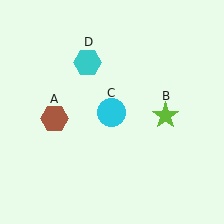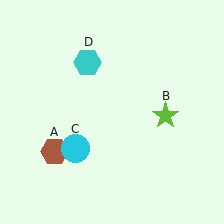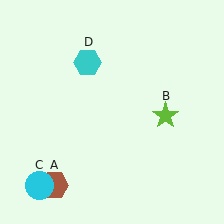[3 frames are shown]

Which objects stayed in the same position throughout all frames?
Lime star (object B) and cyan hexagon (object D) remained stationary.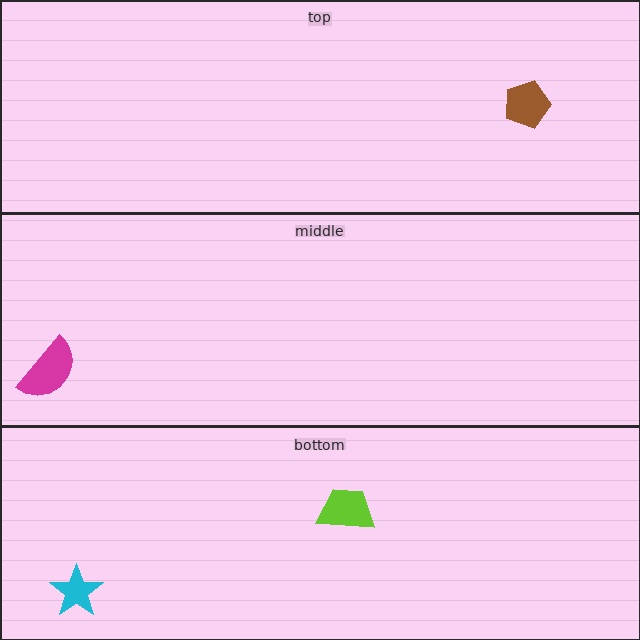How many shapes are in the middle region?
1.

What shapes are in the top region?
The brown pentagon.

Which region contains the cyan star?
The bottom region.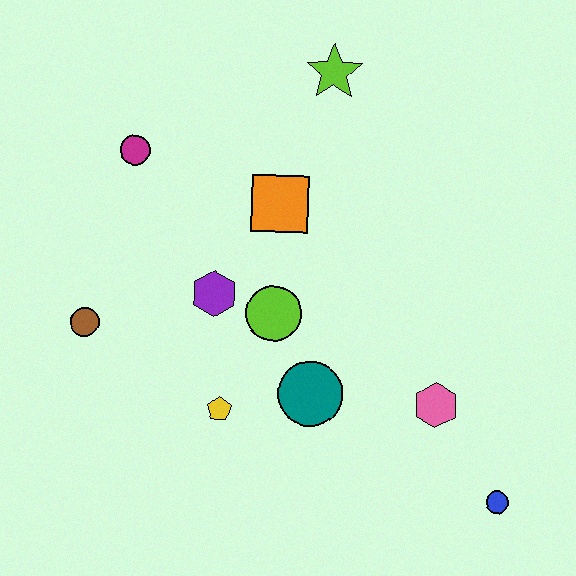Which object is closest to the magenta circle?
The orange square is closest to the magenta circle.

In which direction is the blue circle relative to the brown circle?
The blue circle is to the right of the brown circle.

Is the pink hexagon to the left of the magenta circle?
No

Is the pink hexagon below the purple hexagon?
Yes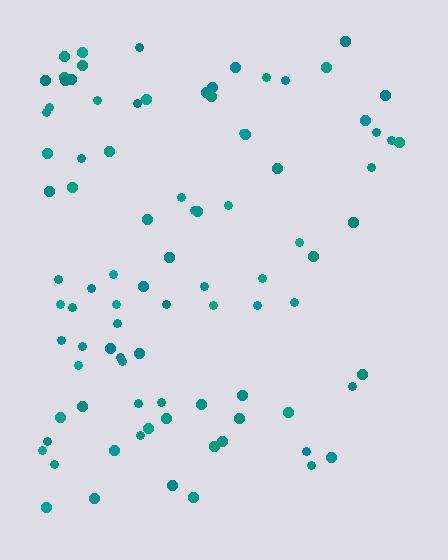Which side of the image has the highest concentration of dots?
The left.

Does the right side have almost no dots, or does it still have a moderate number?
Still a moderate number, just noticeably fewer than the left.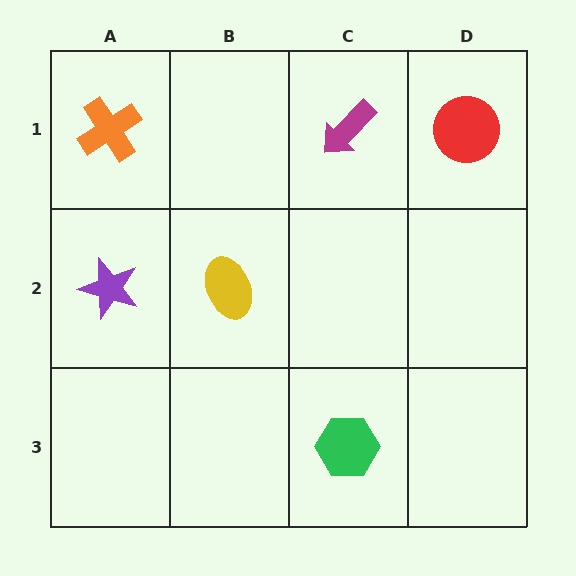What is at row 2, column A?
A purple star.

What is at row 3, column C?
A green hexagon.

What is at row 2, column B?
A yellow ellipse.